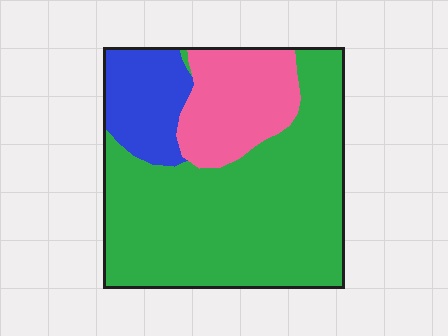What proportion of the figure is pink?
Pink covers 20% of the figure.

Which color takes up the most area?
Green, at roughly 65%.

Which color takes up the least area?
Blue, at roughly 15%.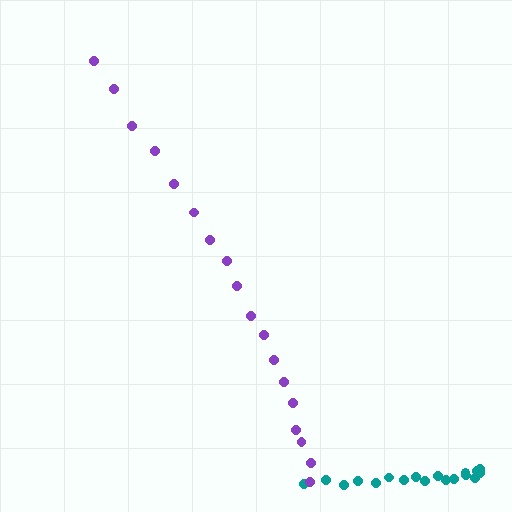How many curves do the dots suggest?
There are 2 distinct paths.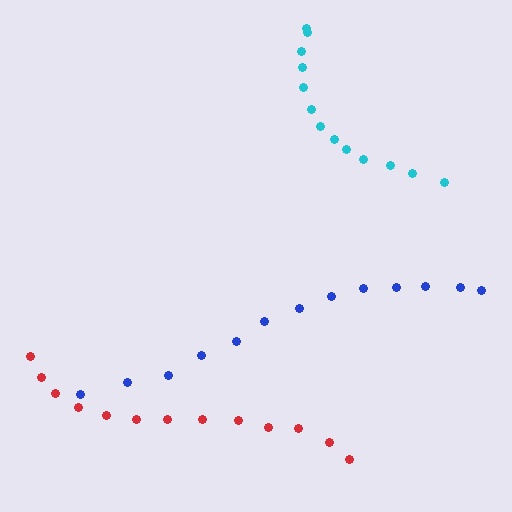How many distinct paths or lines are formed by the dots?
There are 3 distinct paths.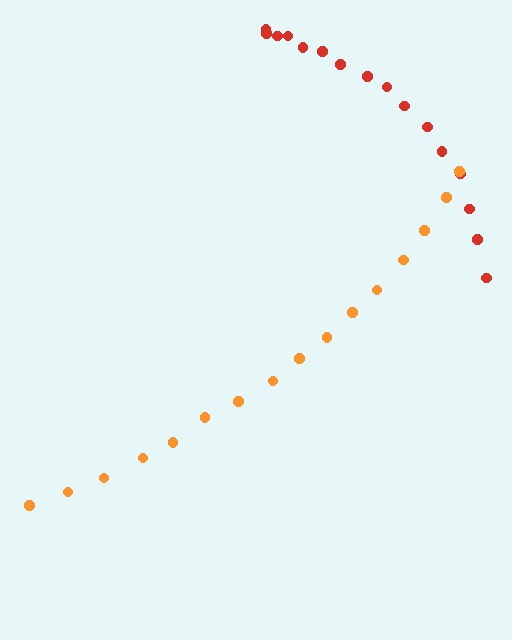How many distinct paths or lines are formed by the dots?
There are 2 distinct paths.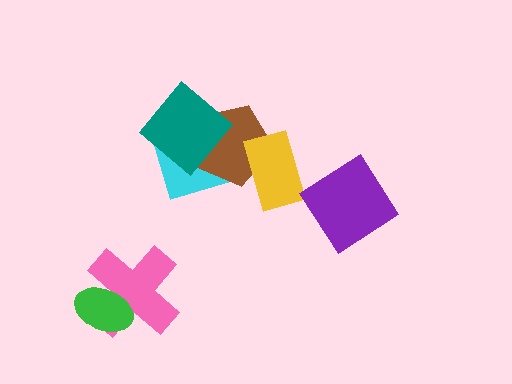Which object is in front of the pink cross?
The green ellipse is in front of the pink cross.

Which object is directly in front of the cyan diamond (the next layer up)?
The brown pentagon is directly in front of the cyan diamond.